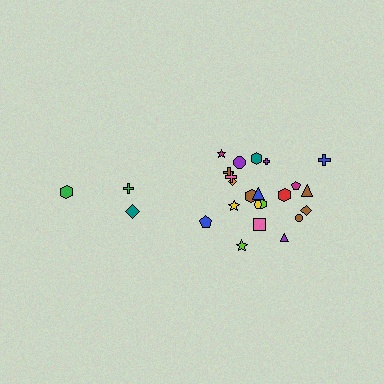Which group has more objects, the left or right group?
The right group.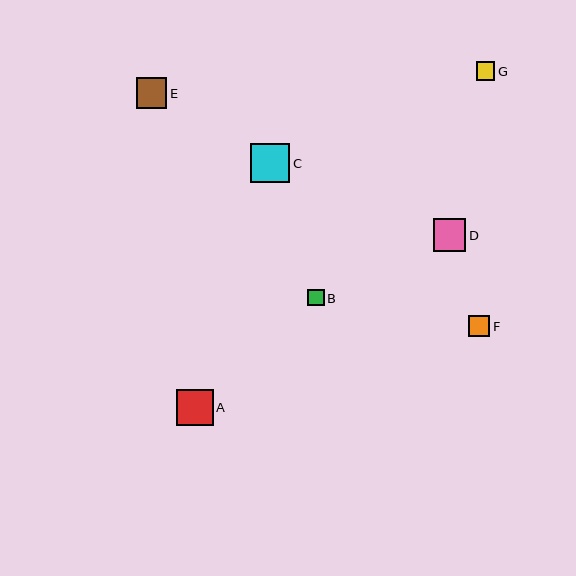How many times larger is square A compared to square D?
Square A is approximately 1.1 times the size of square D.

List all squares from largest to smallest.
From largest to smallest: C, A, D, E, F, G, B.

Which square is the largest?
Square C is the largest with a size of approximately 40 pixels.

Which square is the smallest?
Square B is the smallest with a size of approximately 17 pixels.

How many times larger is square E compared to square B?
Square E is approximately 1.8 times the size of square B.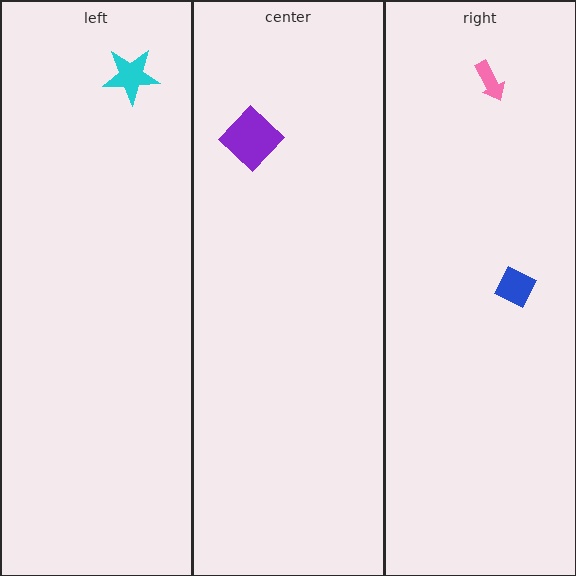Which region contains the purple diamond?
The center region.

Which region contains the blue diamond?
The right region.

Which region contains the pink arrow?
The right region.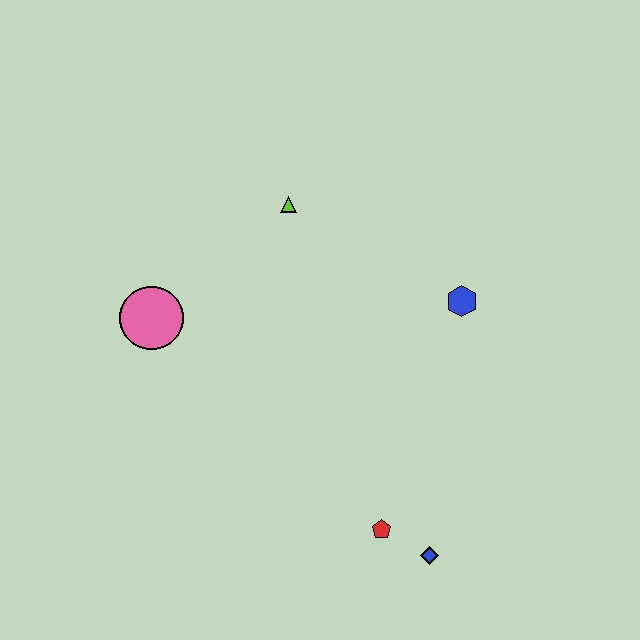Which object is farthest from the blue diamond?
The lime triangle is farthest from the blue diamond.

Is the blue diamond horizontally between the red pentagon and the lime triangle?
No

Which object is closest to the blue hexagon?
The lime triangle is closest to the blue hexagon.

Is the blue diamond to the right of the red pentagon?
Yes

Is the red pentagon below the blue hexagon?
Yes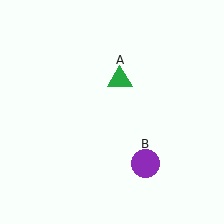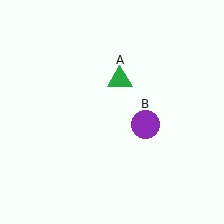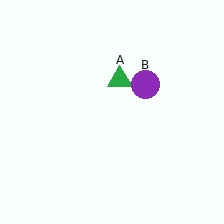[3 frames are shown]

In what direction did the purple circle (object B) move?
The purple circle (object B) moved up.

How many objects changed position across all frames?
1 object changed position: purple circle (object B).